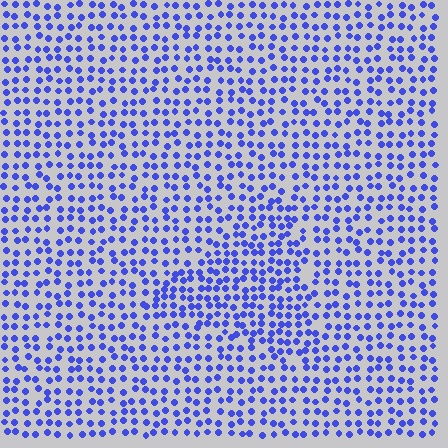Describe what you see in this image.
The image contains small blue elements arranged at two different densities. A triangle-shaped region is visible where the elements are more densely packed than the surrounding area.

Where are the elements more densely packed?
The elements are more densely packed inside the triangle boundary.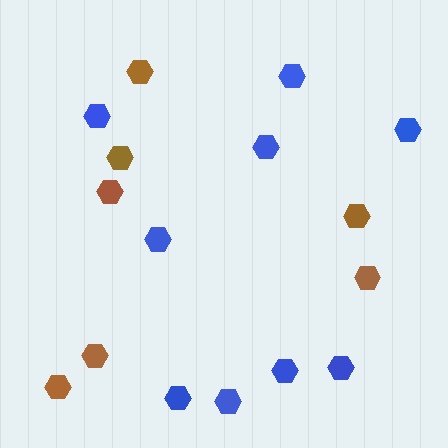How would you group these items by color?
There are 2 groups: one group of brown hexagons (7) and one group of blue hexagons (9).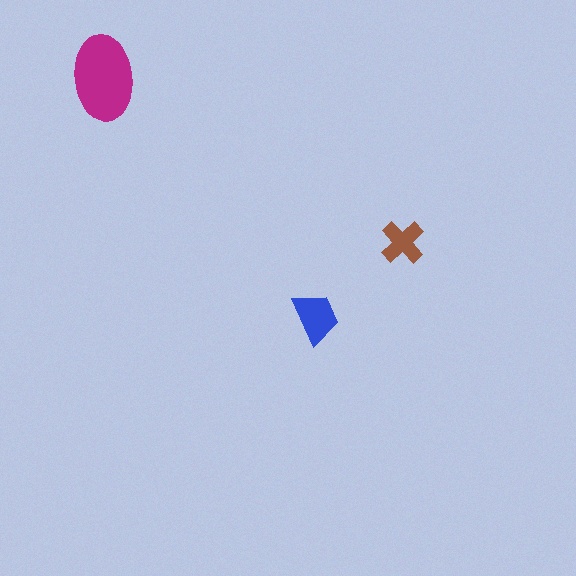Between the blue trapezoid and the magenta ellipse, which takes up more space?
The magenta ellipse.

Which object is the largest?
The magenta ellipse.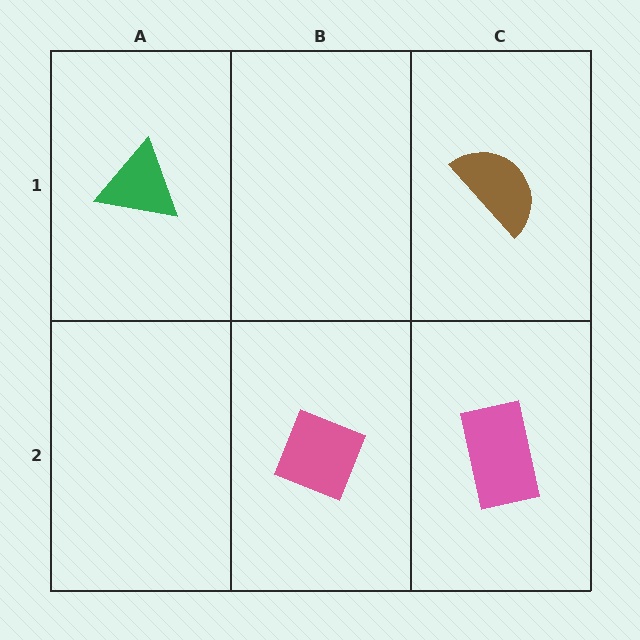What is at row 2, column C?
A pink rectangle.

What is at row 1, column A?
A green triangle.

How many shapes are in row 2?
2 shapes.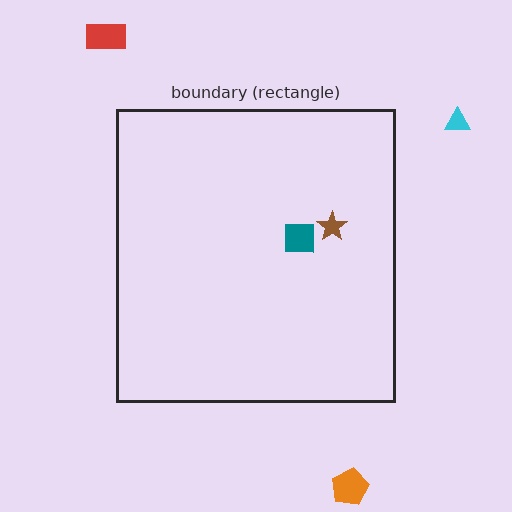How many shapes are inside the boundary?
2 inside, 3 outside.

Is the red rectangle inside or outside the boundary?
Outside.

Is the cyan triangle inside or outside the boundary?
Outside.